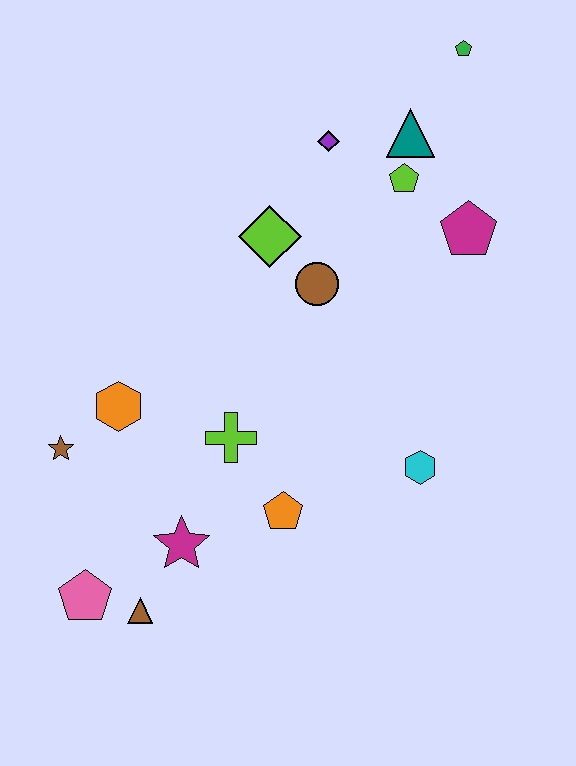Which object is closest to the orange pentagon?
The lime cross is closest to the orange pentagon.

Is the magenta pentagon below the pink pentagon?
No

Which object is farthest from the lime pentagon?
The pink pentagon is farthest from the lime pentagon.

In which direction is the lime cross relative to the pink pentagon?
The lime cross is above the pink pentagon.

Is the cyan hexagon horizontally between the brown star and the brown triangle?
No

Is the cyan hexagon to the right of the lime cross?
Yes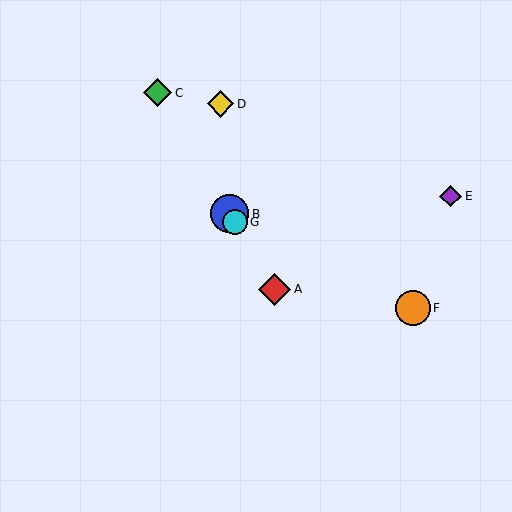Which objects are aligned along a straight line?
Objects A, B, C, G are aligned along a straight line.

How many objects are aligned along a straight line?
4 objects (A, B, C, G) are aligned along a straight line.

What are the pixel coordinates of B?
Object B is at (230, 214).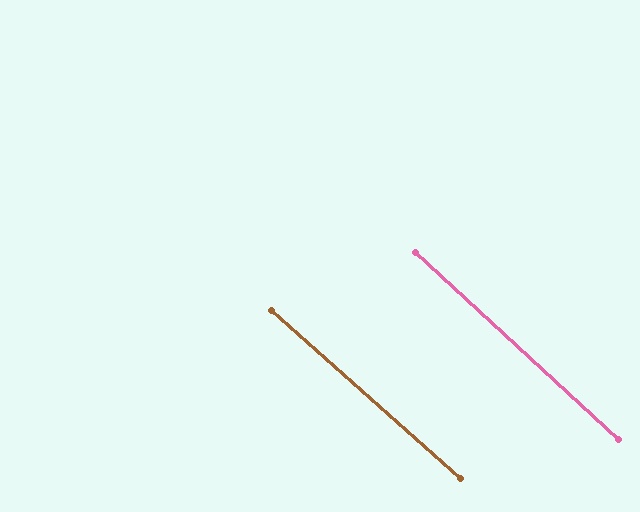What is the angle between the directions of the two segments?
Approximately 1 degree.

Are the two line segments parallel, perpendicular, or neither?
Parallel — their directions differ by only 1.0°.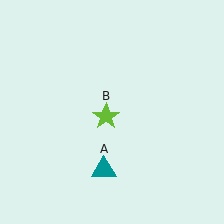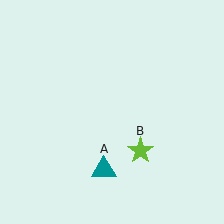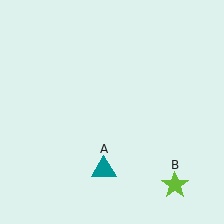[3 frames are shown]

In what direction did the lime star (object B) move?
The lime star (object B) moved down and to the right.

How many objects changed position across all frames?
1 object changed position: lime star (object B).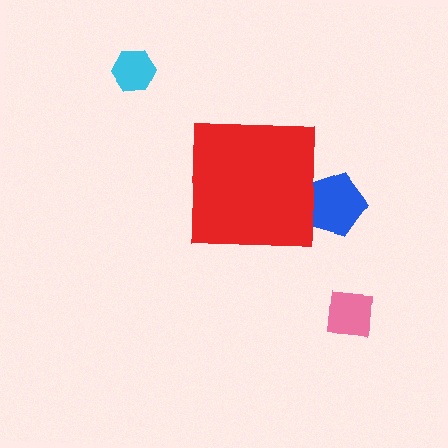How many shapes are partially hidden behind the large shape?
1 shape is partially hidden.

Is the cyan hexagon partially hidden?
No, the cyan hexagon is fully visible.